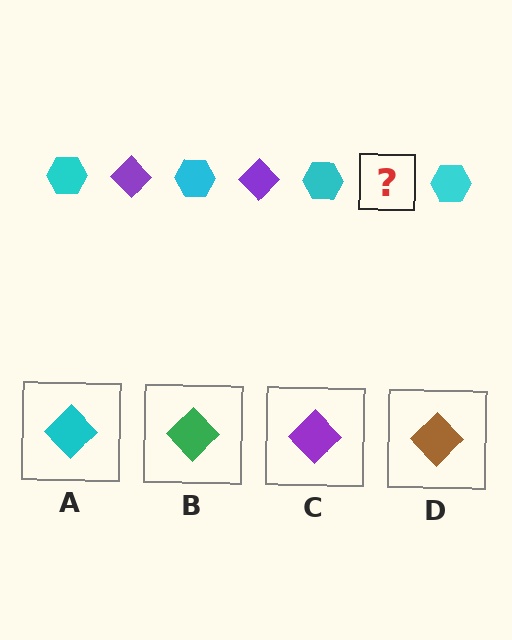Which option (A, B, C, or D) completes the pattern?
C.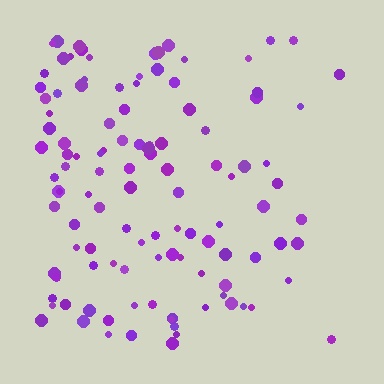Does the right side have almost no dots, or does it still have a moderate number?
Still a moderate number, just noticeably fewer than the left.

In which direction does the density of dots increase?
From right to left, with the left side densest.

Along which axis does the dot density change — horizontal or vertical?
Horizontal.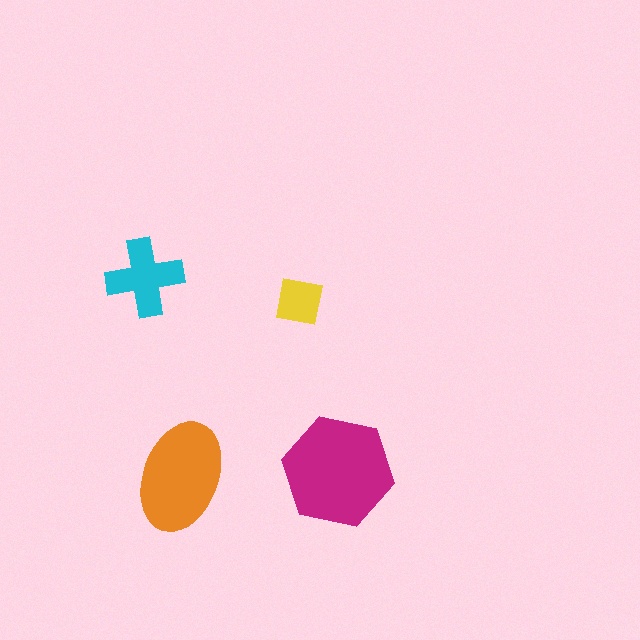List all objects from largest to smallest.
The magenta hexagon, the orange ellipse, the cyan cross, the yellow square.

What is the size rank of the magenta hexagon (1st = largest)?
1st.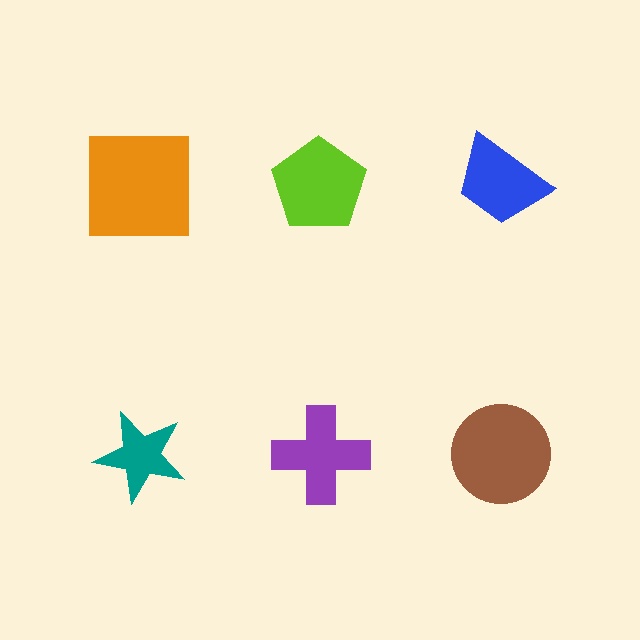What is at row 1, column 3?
A blue trapezoid.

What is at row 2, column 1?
A teal star.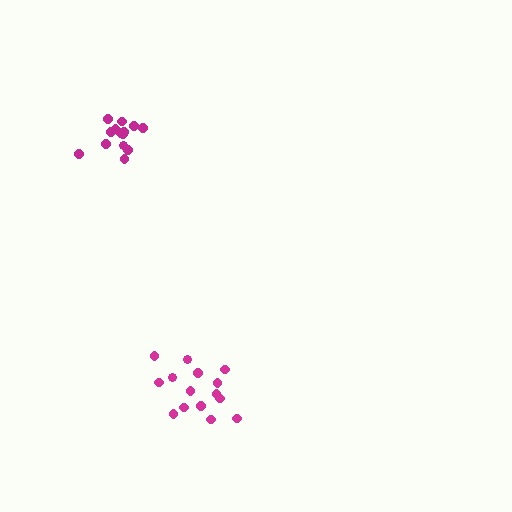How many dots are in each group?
Group 1: 14 dots, Group 2: 15 dots (29 total).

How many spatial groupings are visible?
There are 2 spatial groupings.